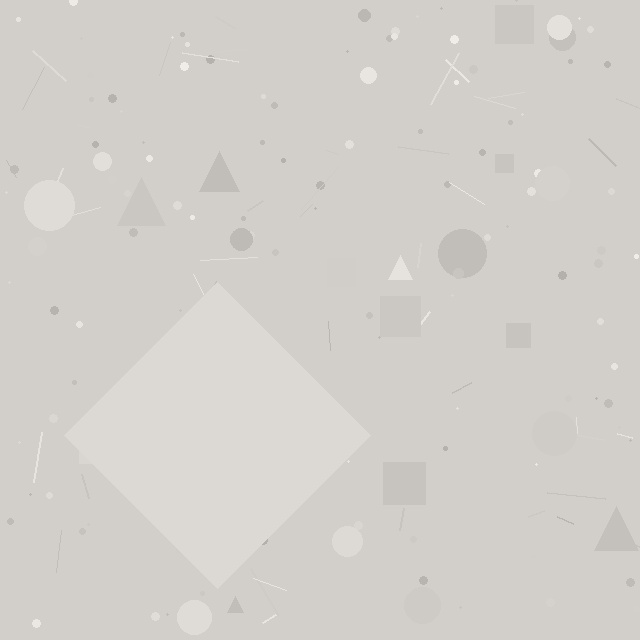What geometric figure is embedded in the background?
A diamond is embedded in the background.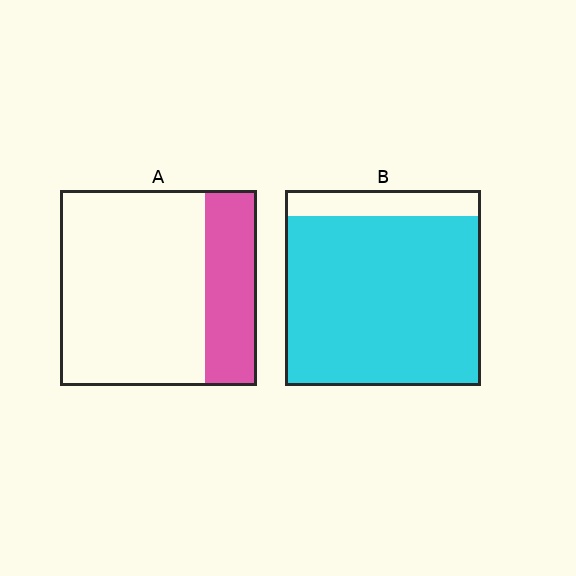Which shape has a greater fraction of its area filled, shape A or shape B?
Shape B.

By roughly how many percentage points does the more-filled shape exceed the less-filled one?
By roughly 60 percentage points (B over A).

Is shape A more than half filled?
No.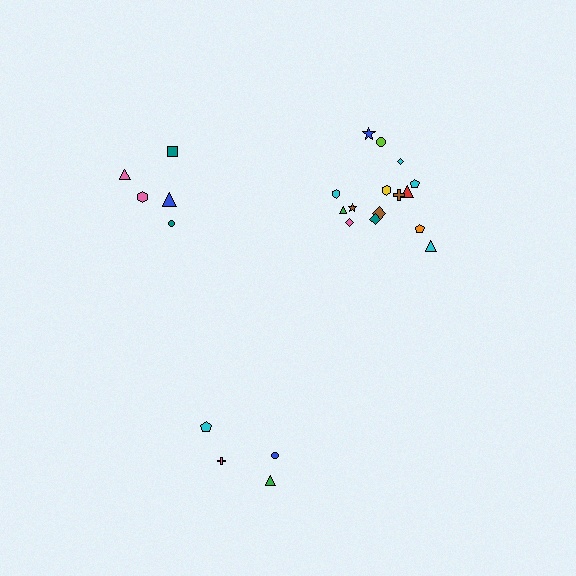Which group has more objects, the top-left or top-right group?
The top-right group.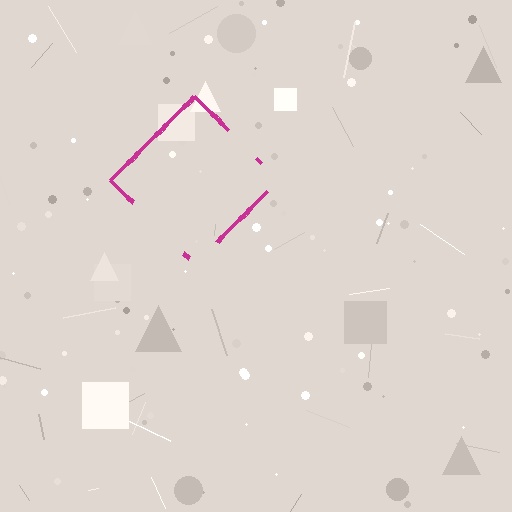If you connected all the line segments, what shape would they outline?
They would outline a diamond.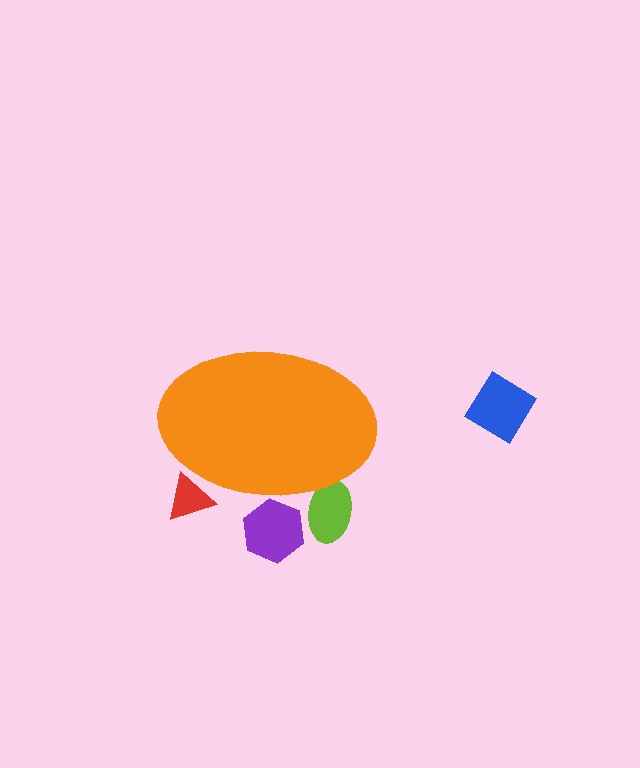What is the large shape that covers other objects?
An orange ellipse.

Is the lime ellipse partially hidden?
Yes, the lime ellipse is partially hidden behind the orange ellipse.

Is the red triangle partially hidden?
Yes, the red triangle is partially hidden behind the orange ellipse.